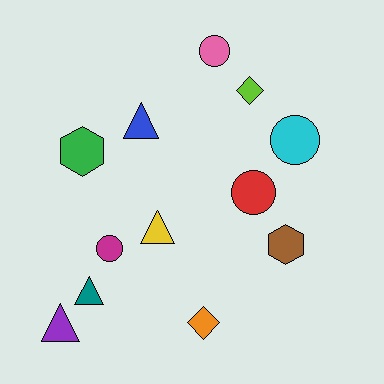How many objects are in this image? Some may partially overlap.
There are 12 objects.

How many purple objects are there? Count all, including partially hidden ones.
There is 1 purple object.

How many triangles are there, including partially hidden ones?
There are 4 triangles.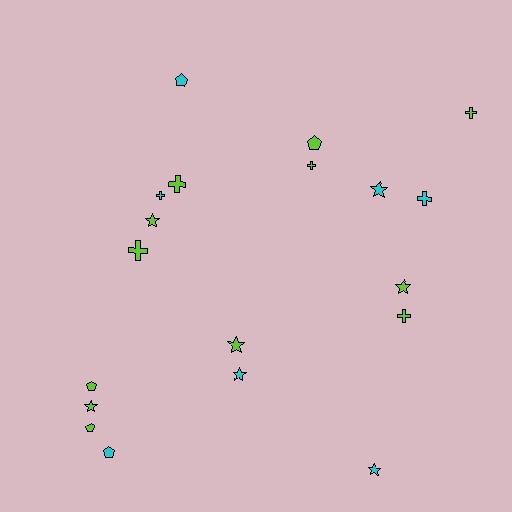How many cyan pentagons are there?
There are 2 cyan pentagons.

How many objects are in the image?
There are 19 objects.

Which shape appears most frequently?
Cross, with 7 objects.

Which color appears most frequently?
Lime, with 12 objects.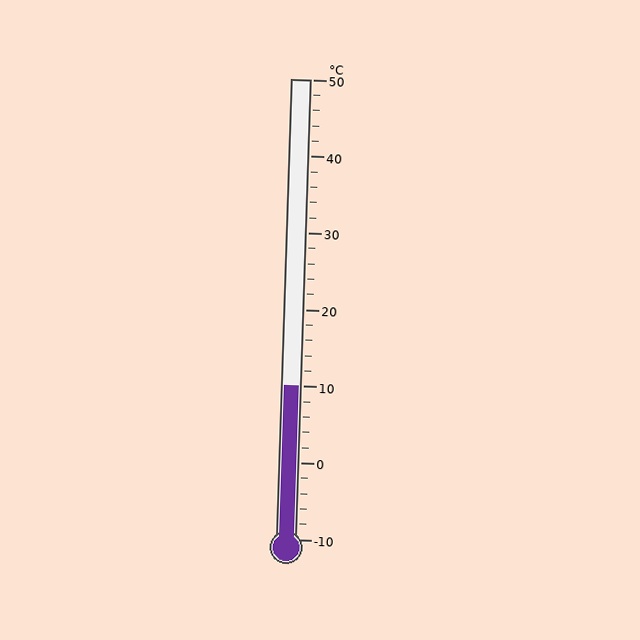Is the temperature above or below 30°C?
The temperature is below 30°C.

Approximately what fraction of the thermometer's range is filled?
The thermometer is filled to approximately 35% of its range.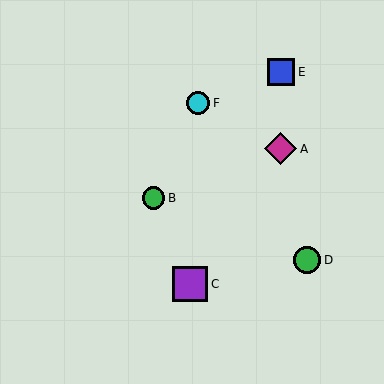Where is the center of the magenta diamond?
The center of the magenta diamond is at (281, 149).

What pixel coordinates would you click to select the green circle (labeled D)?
Click at (307, 260) to select the green circle D.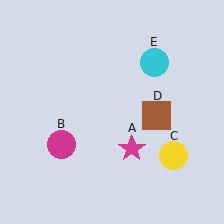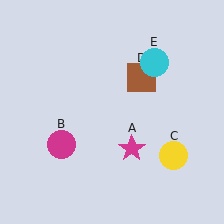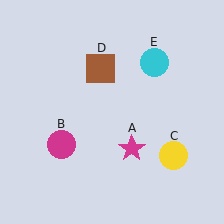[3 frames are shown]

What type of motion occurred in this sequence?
The brown square (object D) rotated counterclockwise around the center of the scene.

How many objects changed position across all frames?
1 object changed position: brown square (object D).